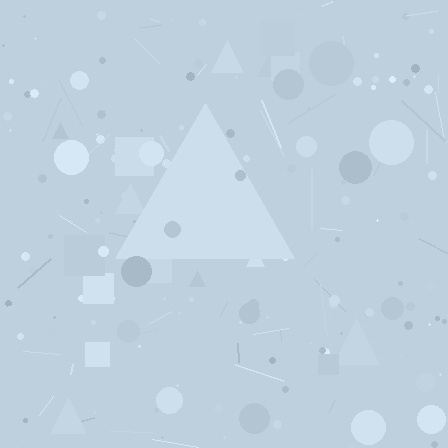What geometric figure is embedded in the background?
A triangle is embedded in the background.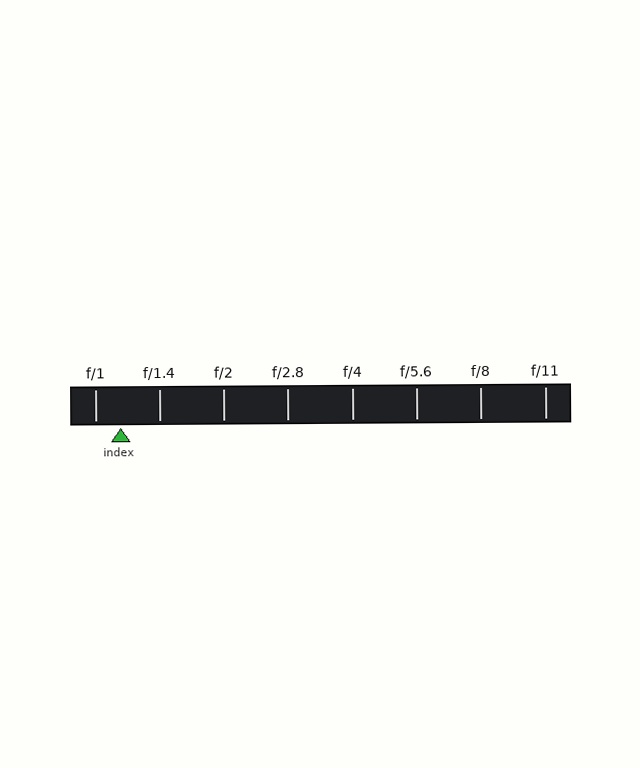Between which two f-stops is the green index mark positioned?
The index mark is between f/1 and f/1.4.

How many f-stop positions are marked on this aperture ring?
There are 8 f-stop positions marked.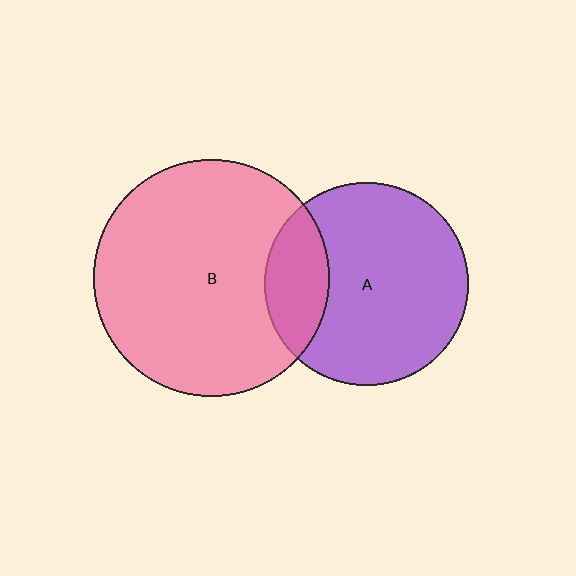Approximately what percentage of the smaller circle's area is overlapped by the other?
Approximately 20%.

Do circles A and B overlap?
Yes.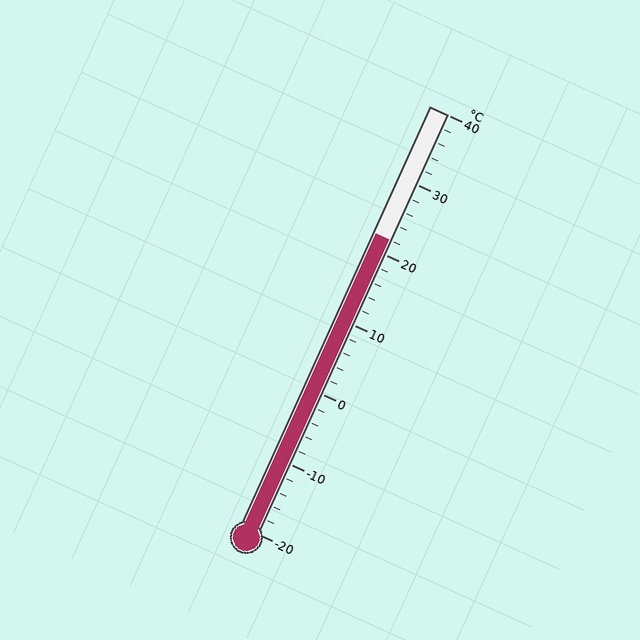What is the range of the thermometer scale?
The thermometer scale ranges from -20°C to 40°C.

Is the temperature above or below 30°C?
The temperature is below 30°C.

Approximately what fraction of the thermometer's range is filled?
The thermometer is filled to approximately 70% of its range.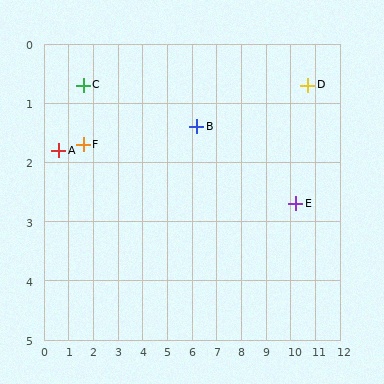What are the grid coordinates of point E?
Point E is at approximately (10.2, 2.7).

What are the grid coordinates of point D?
Point D is at approximately (10.7, 0.7).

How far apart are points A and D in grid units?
Points A and D are about 10.2 grid units apart.